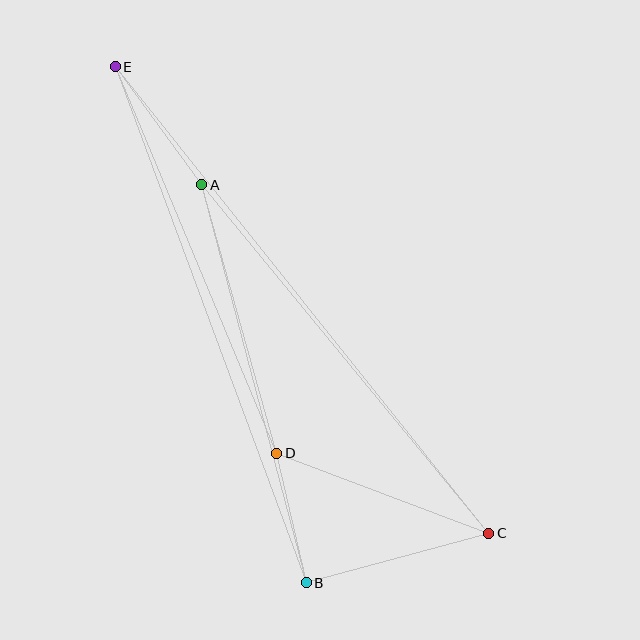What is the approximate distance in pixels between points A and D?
The distance between A and D is approximately 279 pixels.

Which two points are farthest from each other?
Points C and E are farthest from each other.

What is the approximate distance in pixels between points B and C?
The distance between B and C is approximately 189 pixels.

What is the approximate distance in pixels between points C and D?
The distance between C and D is approximately 227 pixels.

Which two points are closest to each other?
Points B and D are closest to each other.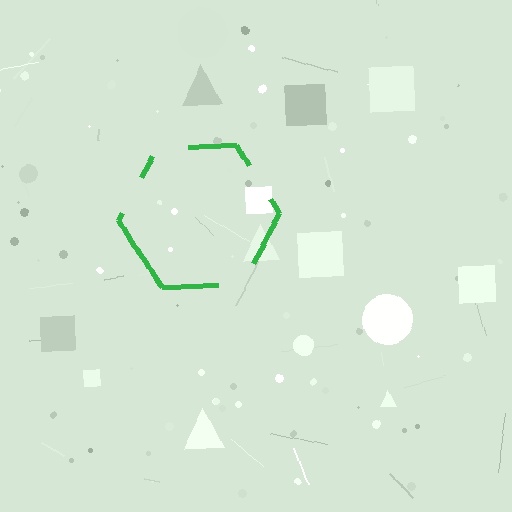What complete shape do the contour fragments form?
The contour fragments form a hexagon.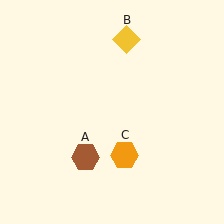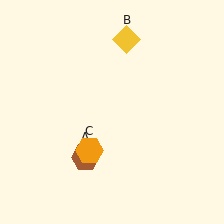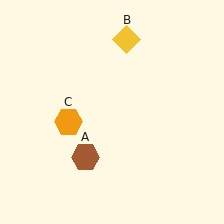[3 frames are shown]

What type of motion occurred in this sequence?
The orange hexagon (object C) rotated clockwise around the center of the scene.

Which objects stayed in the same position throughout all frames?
Brown hexagon (object A) and yellow diamond (object B) remained stationary.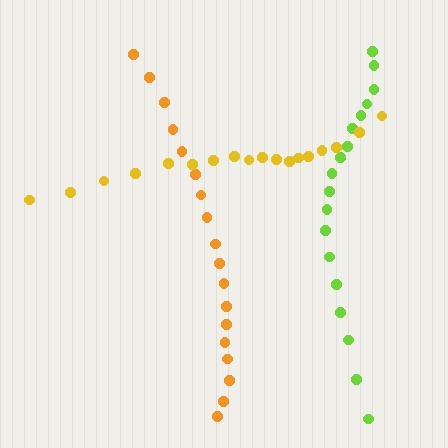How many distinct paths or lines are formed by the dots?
There are 3 distinct paths.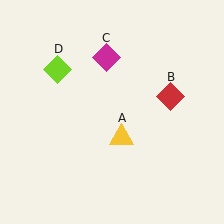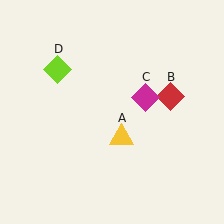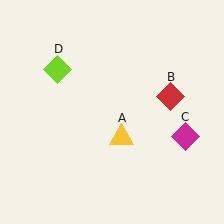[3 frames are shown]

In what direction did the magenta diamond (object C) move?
The magenta diamond (object C) moved down and to the right.